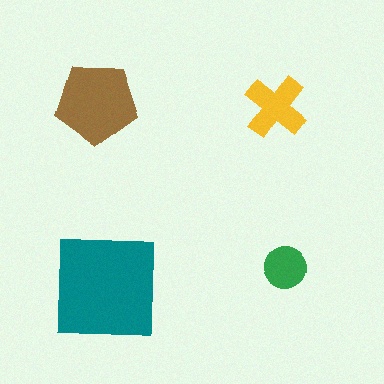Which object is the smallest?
The green circle.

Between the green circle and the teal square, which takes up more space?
The teal square.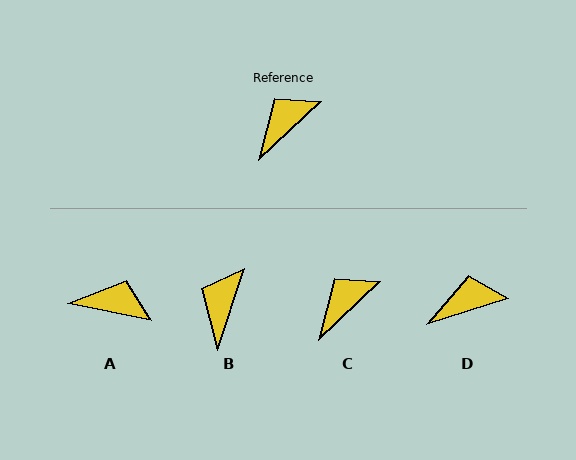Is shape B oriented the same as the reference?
No, it is off by about 29 degrees.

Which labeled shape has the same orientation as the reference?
C.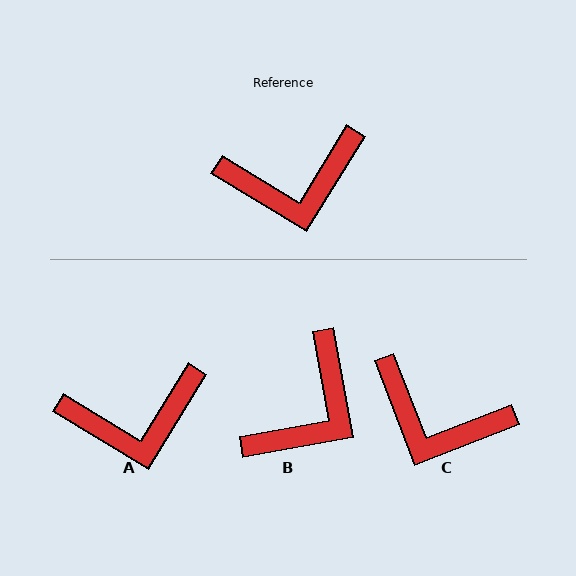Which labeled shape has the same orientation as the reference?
A.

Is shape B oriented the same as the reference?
No, it is off by about 42 degrees.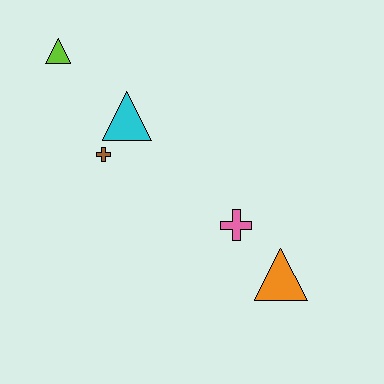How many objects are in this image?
There are 5 objects.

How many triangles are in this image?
There are 3 triangles.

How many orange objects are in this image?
There is 1 orange object.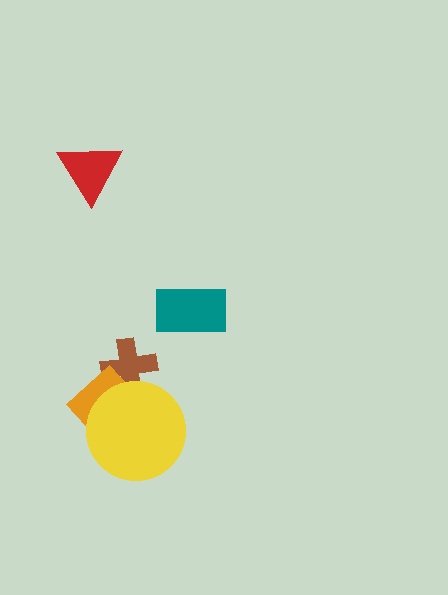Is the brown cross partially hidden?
Yes, it is partially covered by another shape.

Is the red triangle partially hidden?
No, no other shape covers it.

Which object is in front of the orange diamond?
The yellow circle is in front of the orange diamond.